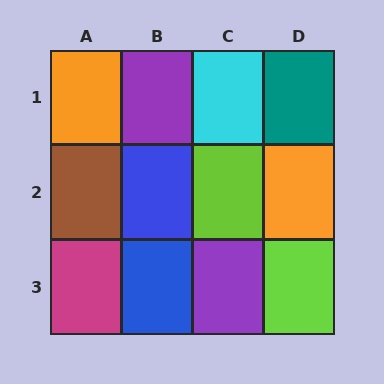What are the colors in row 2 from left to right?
Brown, blue, lime, orange.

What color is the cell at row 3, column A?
Magenta.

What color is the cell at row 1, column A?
Orange.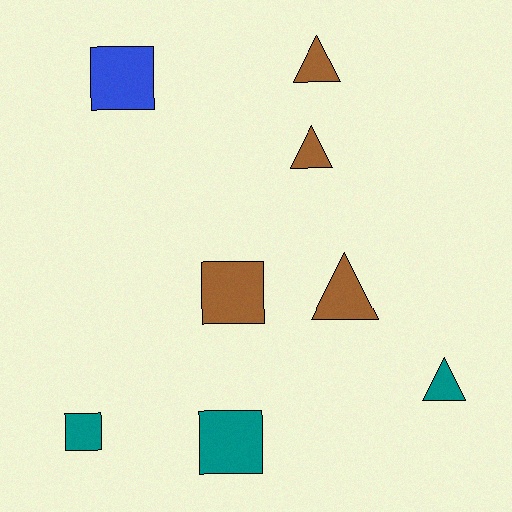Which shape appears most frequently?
Square, with 4 objects.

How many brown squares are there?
There is 1 brown square.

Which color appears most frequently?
Brown, with 4 objects.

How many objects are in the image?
There are 8 objects.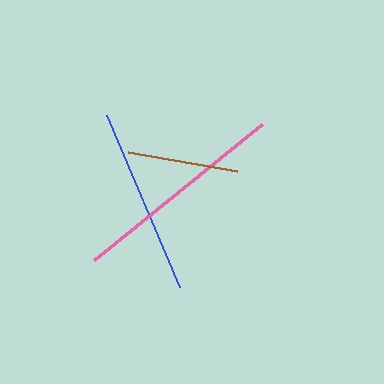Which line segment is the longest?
The pink line is the longest at approximately 215 pixels.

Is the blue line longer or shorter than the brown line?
The blue line is longer than the brown line.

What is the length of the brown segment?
The brown segment is approximately 110 pixels long.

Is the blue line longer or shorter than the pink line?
The pink line is longer than the blue line.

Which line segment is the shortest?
The brown line is the shortest at approximately 110 pixels.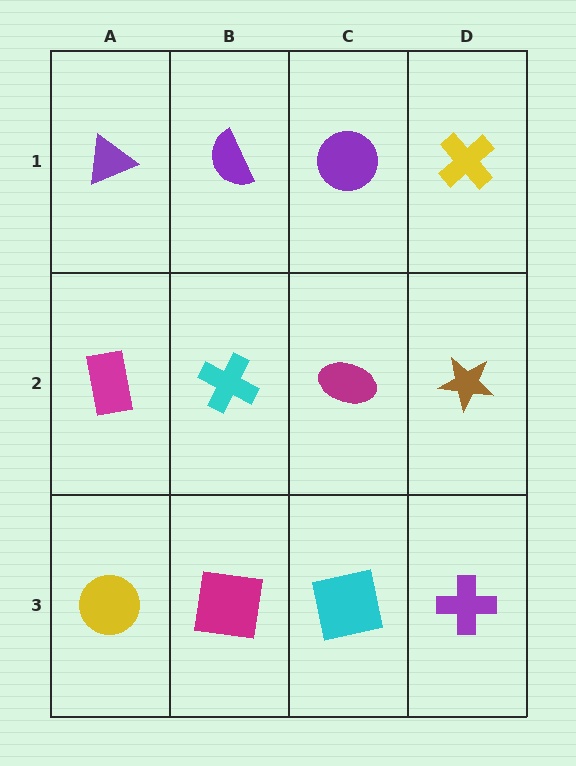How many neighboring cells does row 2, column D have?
3.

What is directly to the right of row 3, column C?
A purple cross.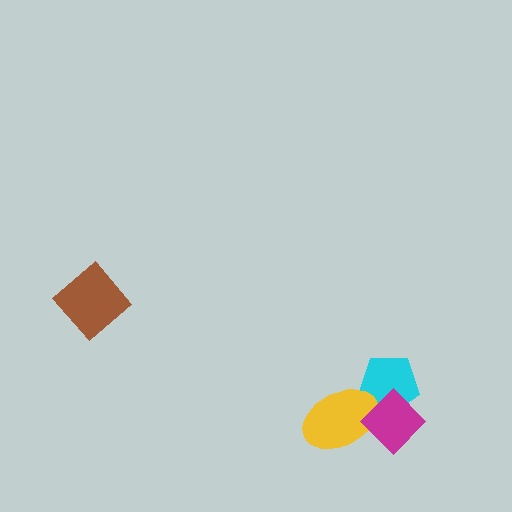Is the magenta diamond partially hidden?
No, no other shape covers it.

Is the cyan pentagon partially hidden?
Yes, it is partially covered by another shape.